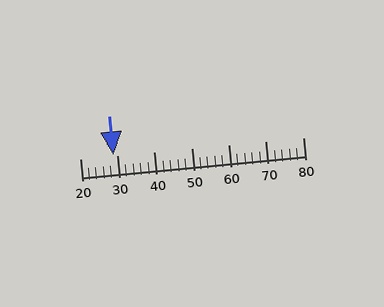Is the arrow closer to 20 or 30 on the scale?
The arrow is closer to 30.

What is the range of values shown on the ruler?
The ruler shows values from 20 to 80.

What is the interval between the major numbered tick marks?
The major tick marks are spaced 10 units apart.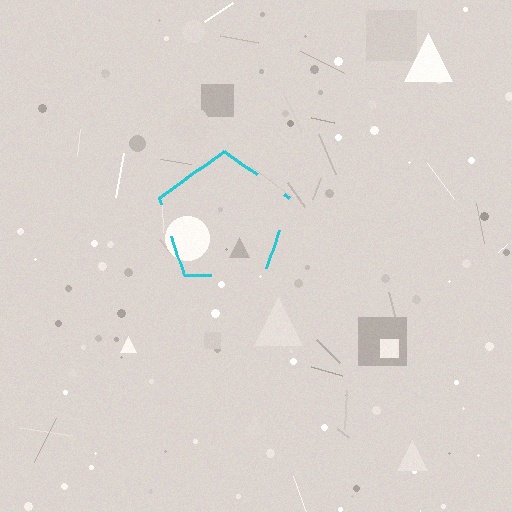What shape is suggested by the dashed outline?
The dashed outline suggests a pentagon.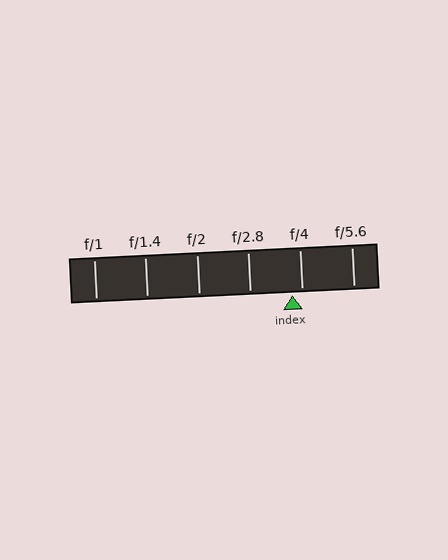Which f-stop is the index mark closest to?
The index mark is closest to f/4.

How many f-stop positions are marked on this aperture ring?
There are 6 f-stop positions marked.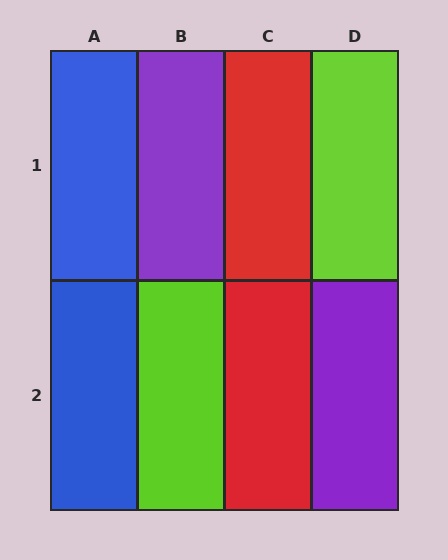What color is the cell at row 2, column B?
Lime.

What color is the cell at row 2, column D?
Purple.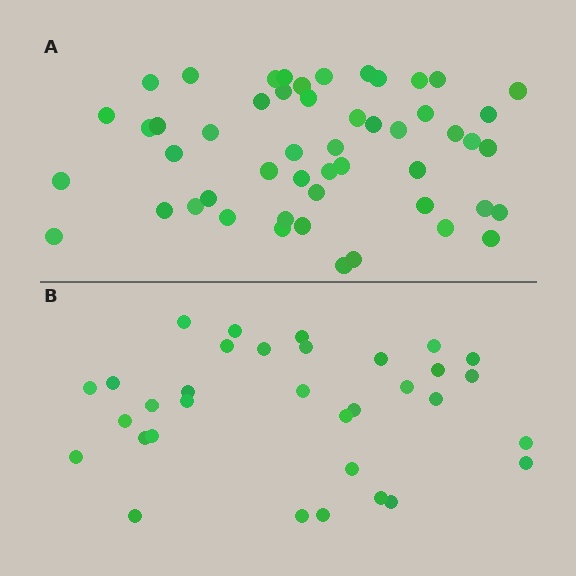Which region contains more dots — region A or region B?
Region A (the top region) has more dots.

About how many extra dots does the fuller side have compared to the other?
Region A has approximately 20 more dots than region B.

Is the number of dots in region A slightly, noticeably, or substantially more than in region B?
Region A has substantially more. The ratio is roughly 1.5 to 1.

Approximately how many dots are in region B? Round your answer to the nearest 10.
About 30 dots. (The exact count is 33, which rounds to 30.)